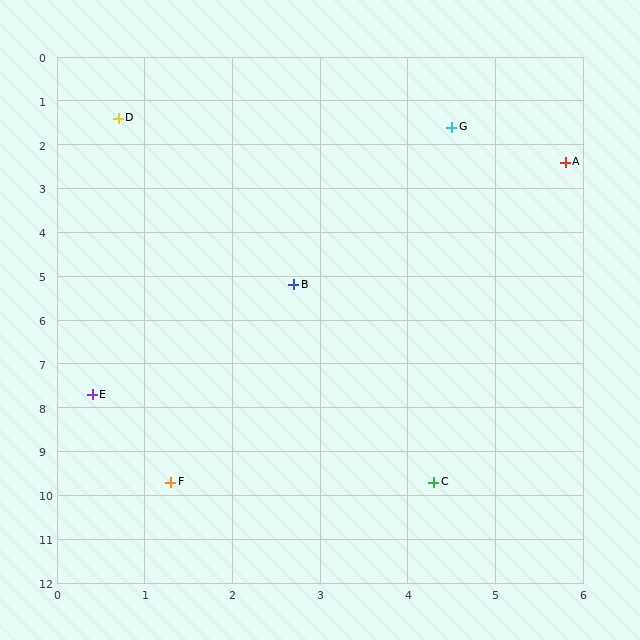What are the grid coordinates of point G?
Point G is at approximately (4.5, 1.6).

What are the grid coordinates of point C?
Point C is at approximately (4.3, 9.7).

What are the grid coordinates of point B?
Point B is at approximately (2.7, 5.2).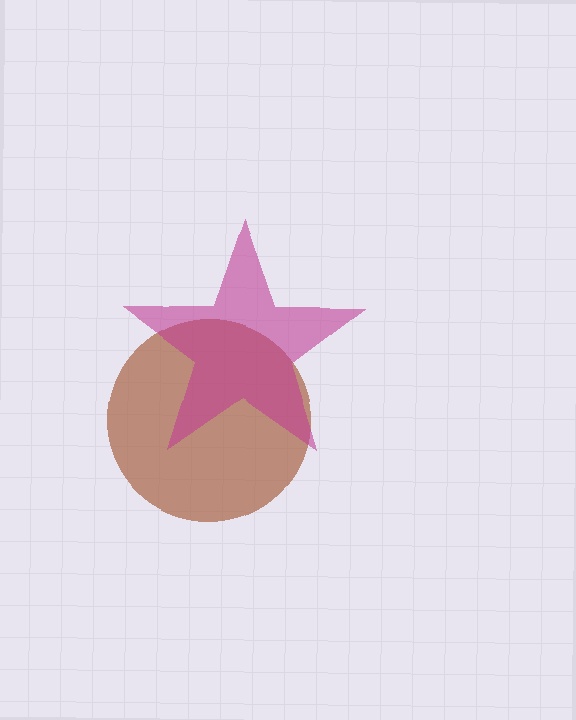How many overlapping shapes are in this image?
There are 2 overlapping shapes in the image.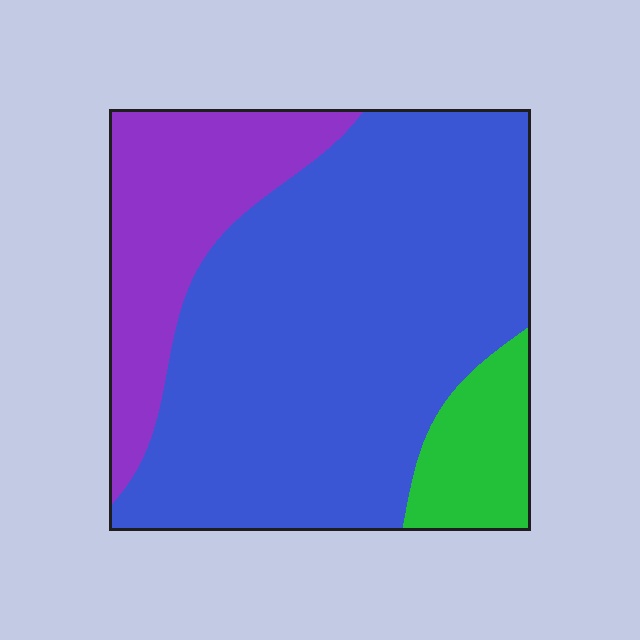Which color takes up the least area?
Green, at roughly 10%.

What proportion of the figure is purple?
Purple takes up less than a quarter of the figure.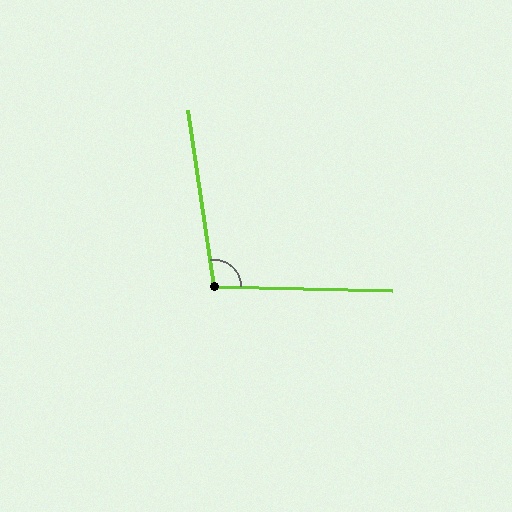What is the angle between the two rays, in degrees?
Approximately 99 degrees.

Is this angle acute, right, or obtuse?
It is obtuse.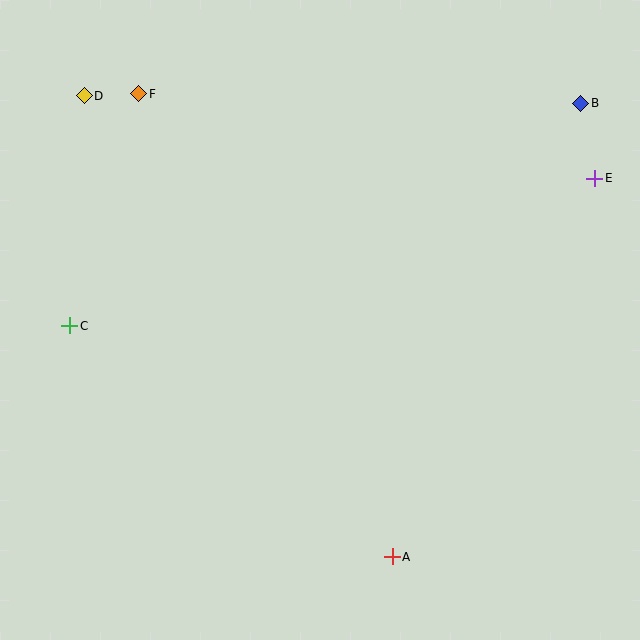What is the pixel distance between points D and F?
The distance between D and F is 55 pixels.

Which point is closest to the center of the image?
Point A at (392, 557) is closest to the center.